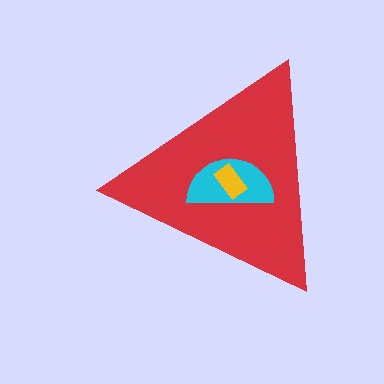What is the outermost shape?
The red triangle.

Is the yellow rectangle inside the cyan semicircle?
Yes.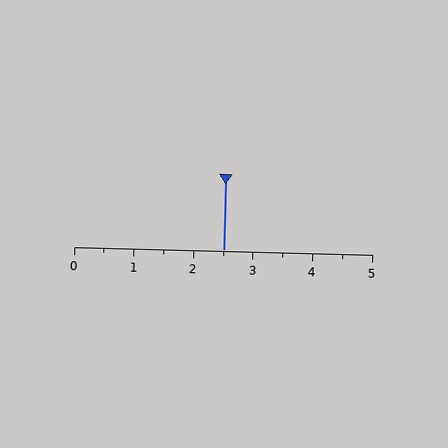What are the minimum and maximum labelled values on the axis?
The axis runs from 0 to 5.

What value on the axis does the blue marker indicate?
The marker indicates approximately 2.5.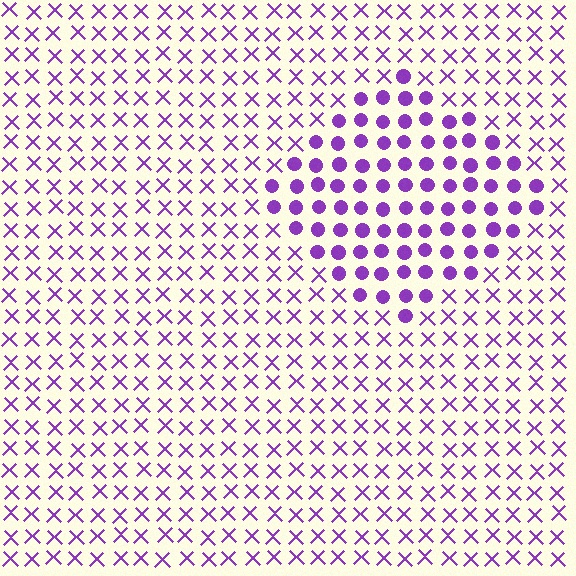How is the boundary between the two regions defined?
The boundary is defined by a change in element shape: circles inside vs. X marks outside. All elements share the same color and spacing.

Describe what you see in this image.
The image is filled with small purple elements arranged in a uniform grid. A diamond-shaped region contains circles, while the surrounding area contains X marks. The boundary is defined purely by the change in element shape.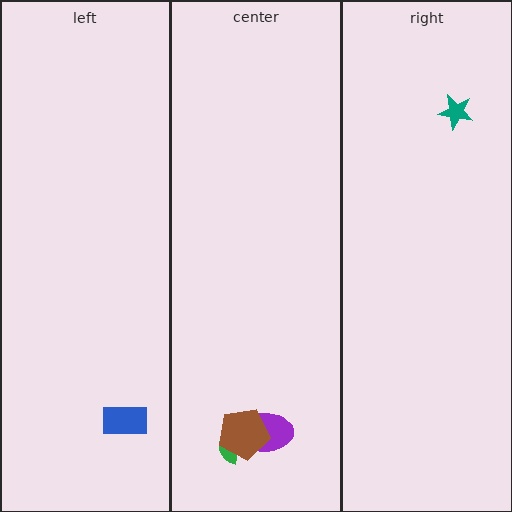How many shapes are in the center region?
3.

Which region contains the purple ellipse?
The center region.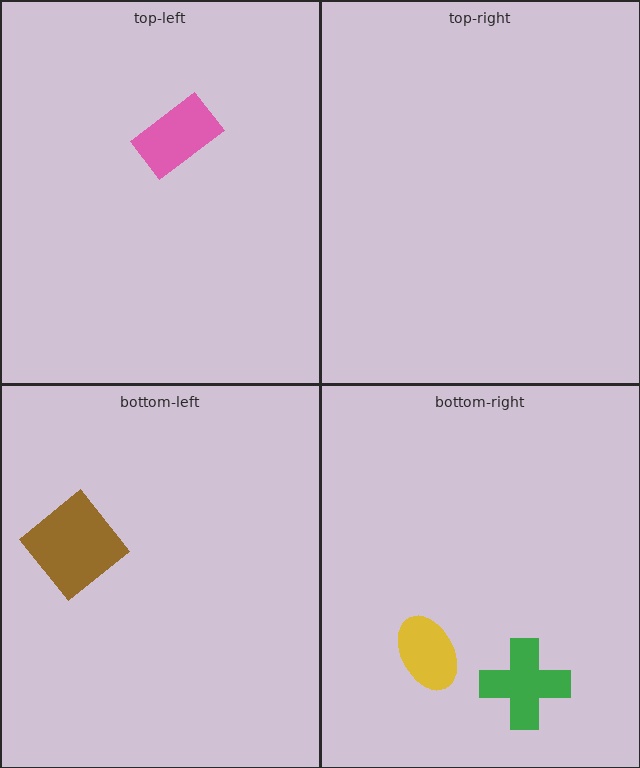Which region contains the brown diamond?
The bottom-left region.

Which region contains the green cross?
The bottom-right region.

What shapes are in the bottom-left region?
The brown diamond.